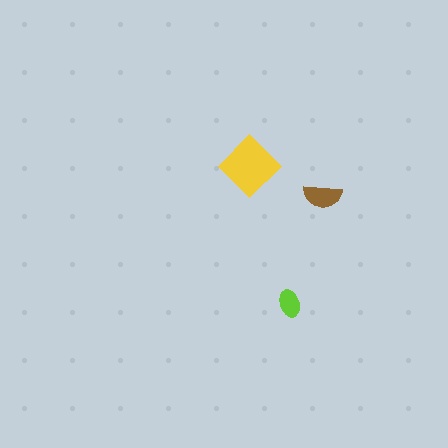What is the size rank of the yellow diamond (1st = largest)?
1st.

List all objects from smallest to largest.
The lime ellipse, the brown semicircle, the yellow diamond.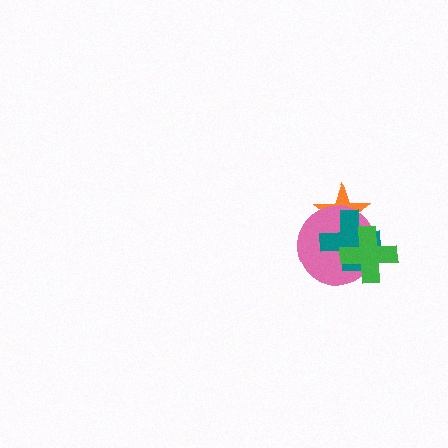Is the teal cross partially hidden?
Yes, it is partially covered by another shape.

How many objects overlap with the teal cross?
3 objects overlap with the teal cross.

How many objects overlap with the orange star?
3 objects overlap with the orange star.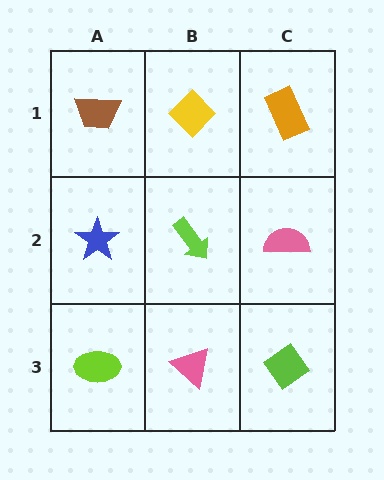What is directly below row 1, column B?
A lime arrow.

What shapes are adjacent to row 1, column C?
A pink semicircle (row 2, column C), a yellow diamond (row 1, column B).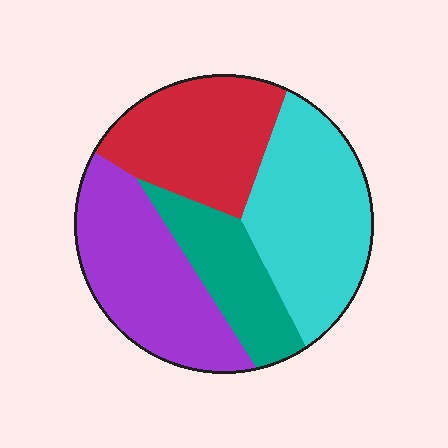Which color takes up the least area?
Teal, at roughly 15%.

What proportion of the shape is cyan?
Cyan takes up about one third (1/3) of the shape.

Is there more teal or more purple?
Purple.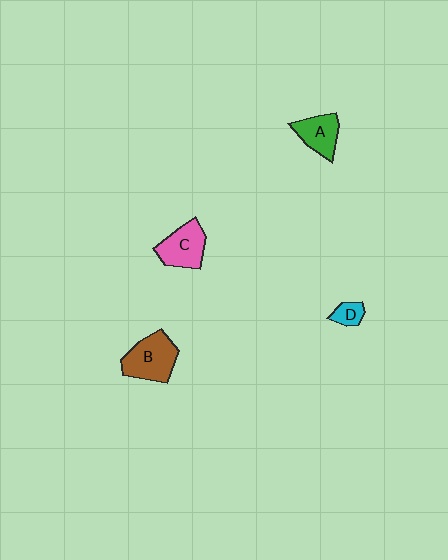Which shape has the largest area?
Shape B (brown).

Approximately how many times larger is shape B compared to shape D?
Approximately 3.1 times.